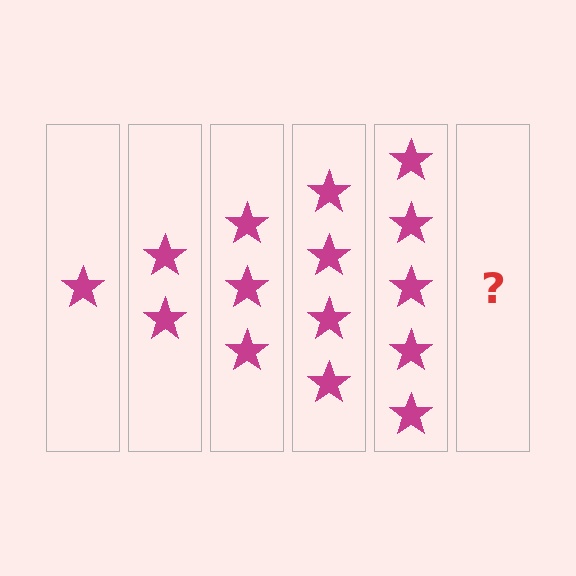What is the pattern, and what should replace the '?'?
The pattern is that each step adds one more star. The '?' should be 6 stars.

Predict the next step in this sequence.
The next step is 6 stars.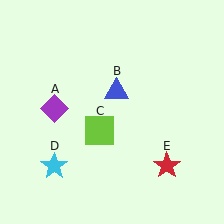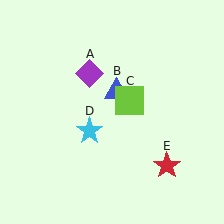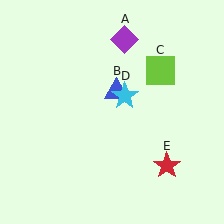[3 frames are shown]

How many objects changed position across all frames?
3 objects changed position: purple diamond (object A), lime square (object C), cyan star (object D).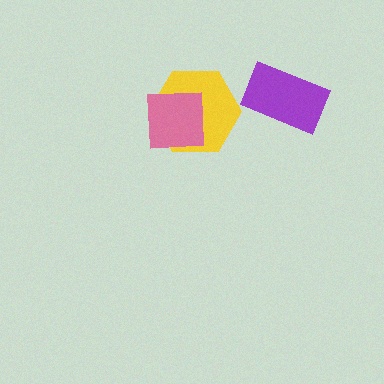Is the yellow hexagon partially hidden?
Yes, it is partially covered by another shape.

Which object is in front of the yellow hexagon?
The pink square is in front of the yellow hexagon.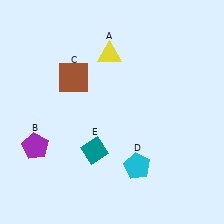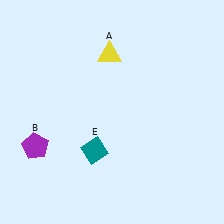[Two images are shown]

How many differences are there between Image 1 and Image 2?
There are 2 differences between the two images.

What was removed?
The cyan pentagon (D), the brown square (C) were removed in Image 2.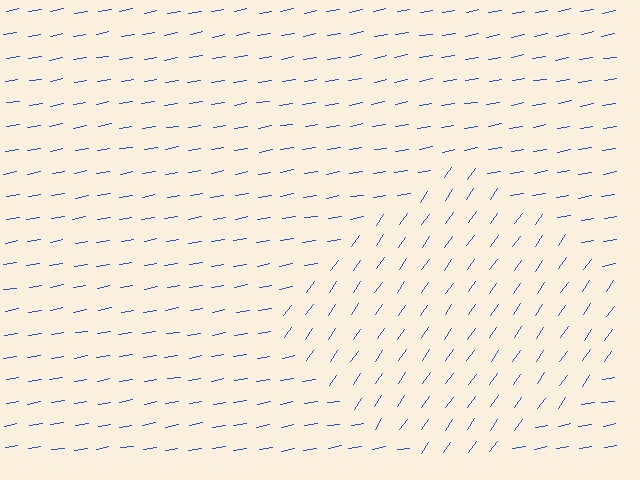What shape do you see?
I see a diamond.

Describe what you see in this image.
The image is filled with small blue line segments. A diamond region in the image has lines oriented differently from the surrounding lines, creating a visible texture boundary.